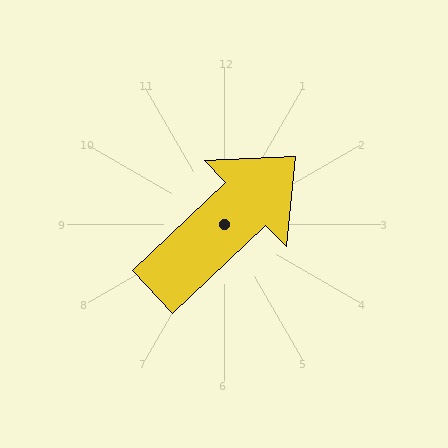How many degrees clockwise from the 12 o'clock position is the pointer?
Approximately 47 degrees.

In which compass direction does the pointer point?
Northeast.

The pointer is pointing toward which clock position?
Roughly 2 o'clock.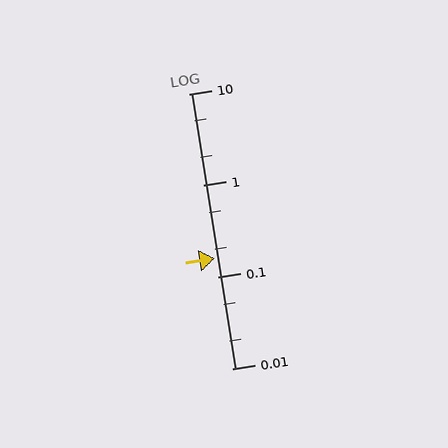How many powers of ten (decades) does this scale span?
The scale spans 3 decades, from 0.01 to 10.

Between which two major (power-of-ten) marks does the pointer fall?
The pointer is between 0.1 and 1.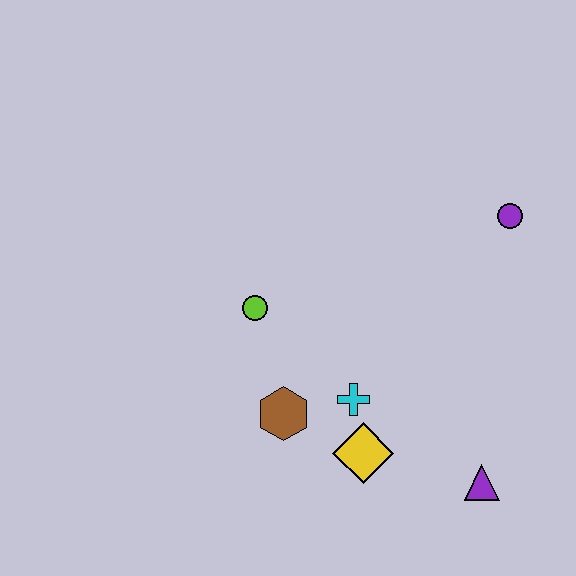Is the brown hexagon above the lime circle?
No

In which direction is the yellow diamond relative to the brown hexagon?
The yellow diamond is to the right of the brown hexagon.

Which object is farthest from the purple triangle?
The lime circle is farthest from the purple triangle.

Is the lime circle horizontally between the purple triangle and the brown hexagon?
No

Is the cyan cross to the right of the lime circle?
Yes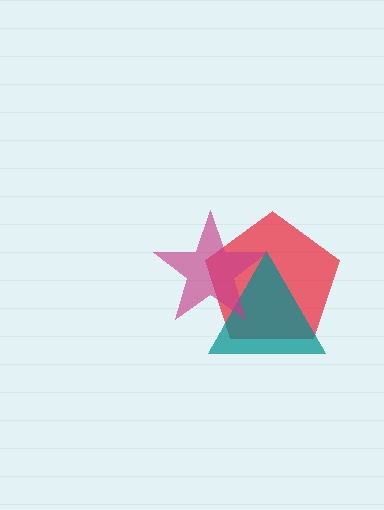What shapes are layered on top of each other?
The layered shapes are: a red pentagon, a teal triangle, a magenta star.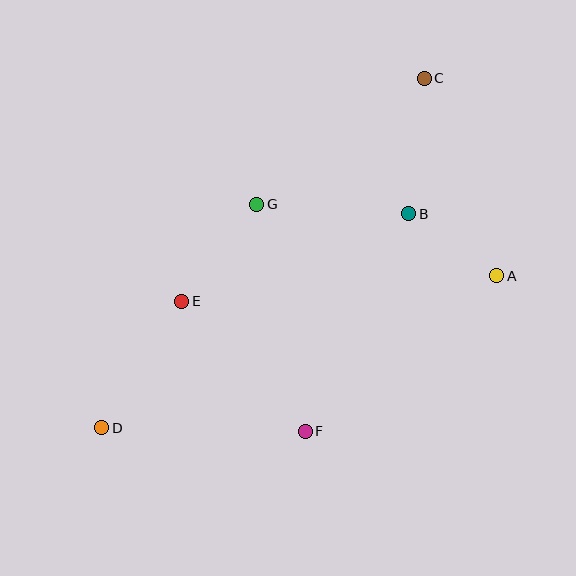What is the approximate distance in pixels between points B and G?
The distance between B and G is approximately 152 pixels.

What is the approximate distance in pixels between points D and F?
The distance between D and F is approximately 204 pixels.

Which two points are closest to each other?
Points A and B are closest to each other.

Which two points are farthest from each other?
Points C and D are farthest from each other.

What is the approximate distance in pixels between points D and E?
The distance between D and E is approximately 150 pixels.